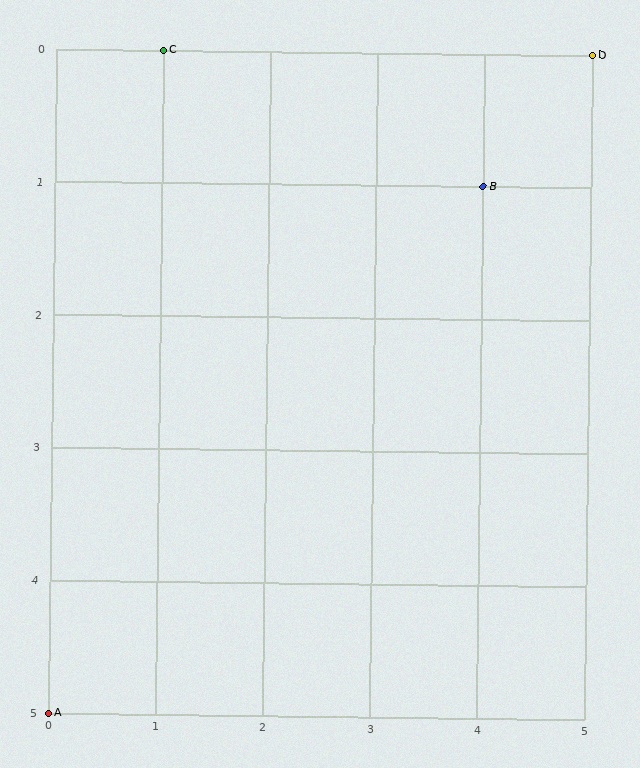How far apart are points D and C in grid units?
Points D and C are 4 columns apart.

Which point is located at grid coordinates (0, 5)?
Point A is at (0, 5).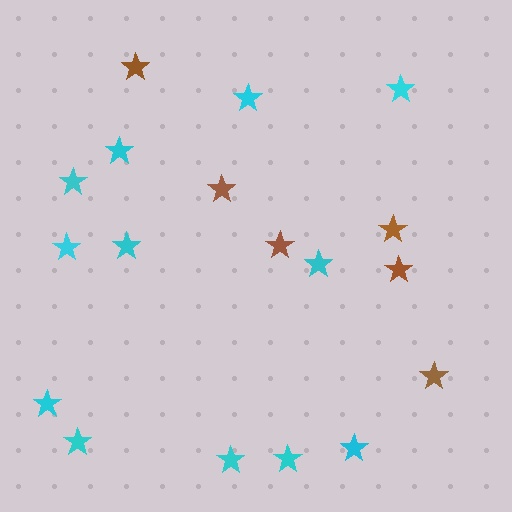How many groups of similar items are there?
There are 2 groups: one group of brown stars (6) and one group of cyan stars (12).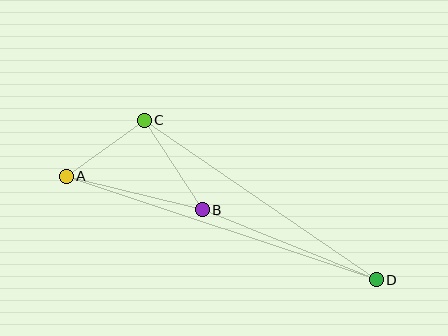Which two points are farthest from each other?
Points A and D are farthest from each other.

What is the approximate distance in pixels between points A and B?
The distance between A and B is approximately 140 pixels.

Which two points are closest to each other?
Points A and C are closest to each other.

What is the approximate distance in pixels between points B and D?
The distance between B and D is approximately 188 pixels.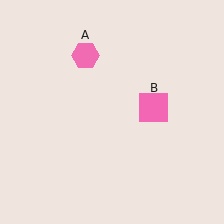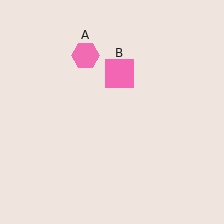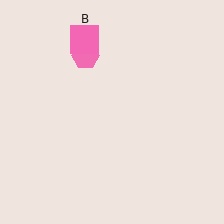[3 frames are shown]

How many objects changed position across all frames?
1 object changed position: pink square (object B).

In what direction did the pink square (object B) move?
The pink square (object B) moved up and to the left.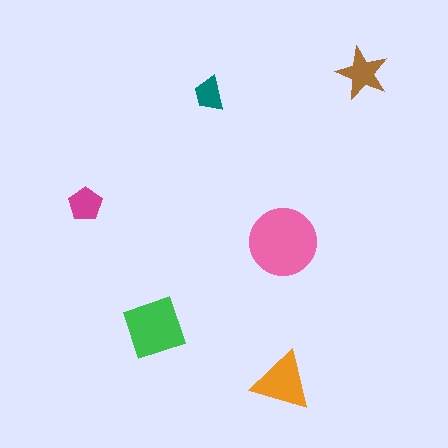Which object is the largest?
The pink circle.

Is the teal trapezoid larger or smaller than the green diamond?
Smaller.